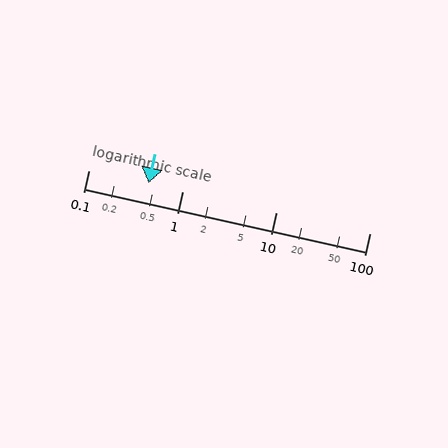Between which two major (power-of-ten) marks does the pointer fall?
The pointer is between 0.1 and 1.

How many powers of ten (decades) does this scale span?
The scale spans 3 decades, from 0.1 to 100.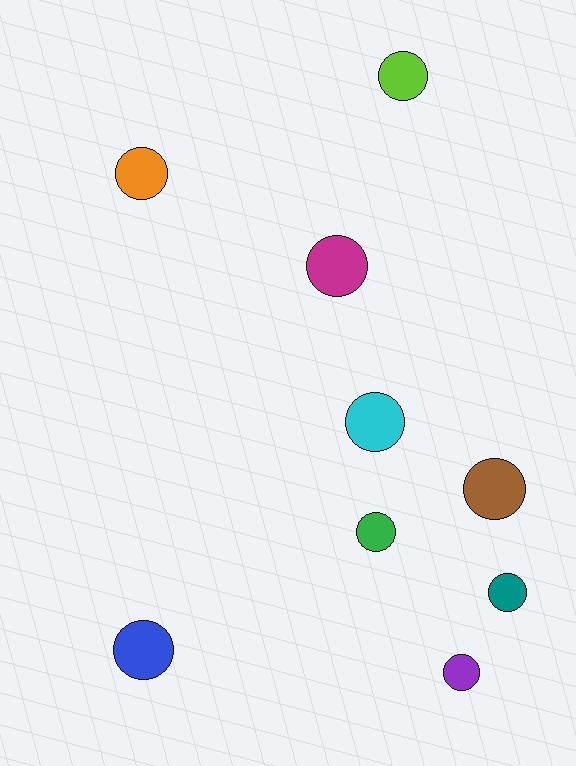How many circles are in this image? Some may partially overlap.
There are 9 circles.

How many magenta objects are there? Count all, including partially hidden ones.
There is 1 magenta object.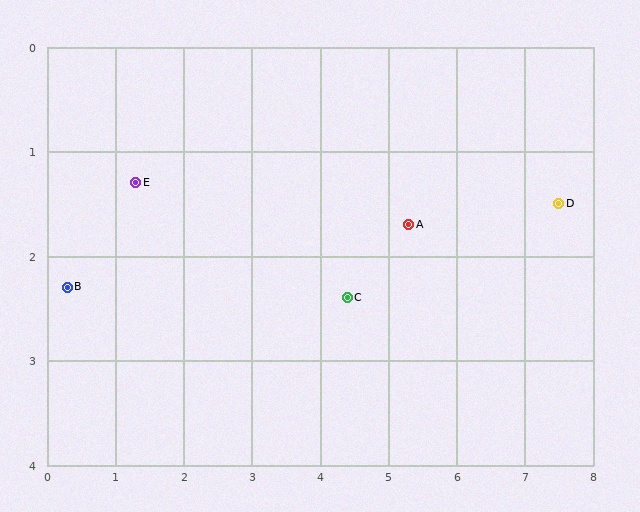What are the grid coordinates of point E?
Point E is at approximately (1.3, 1.3).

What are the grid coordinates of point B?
Point B is at approximately (0.3, 2.3).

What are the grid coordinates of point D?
Point D is at approximately (7.5, 1.5).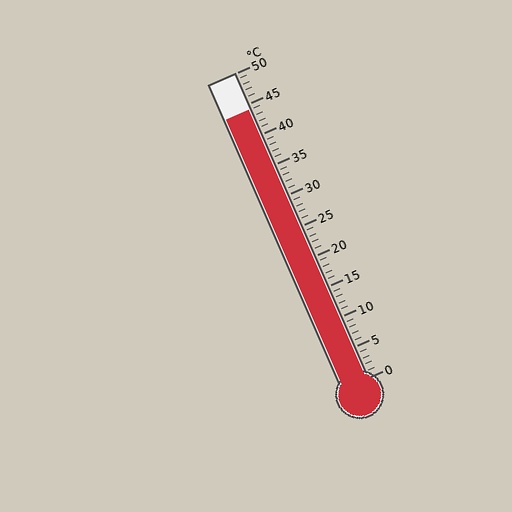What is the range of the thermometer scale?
The thermometer scale ranges from 0°C to 50°C.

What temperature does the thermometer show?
The thermometer shows approximately 44°C.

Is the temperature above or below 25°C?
The temperature is above 25°C.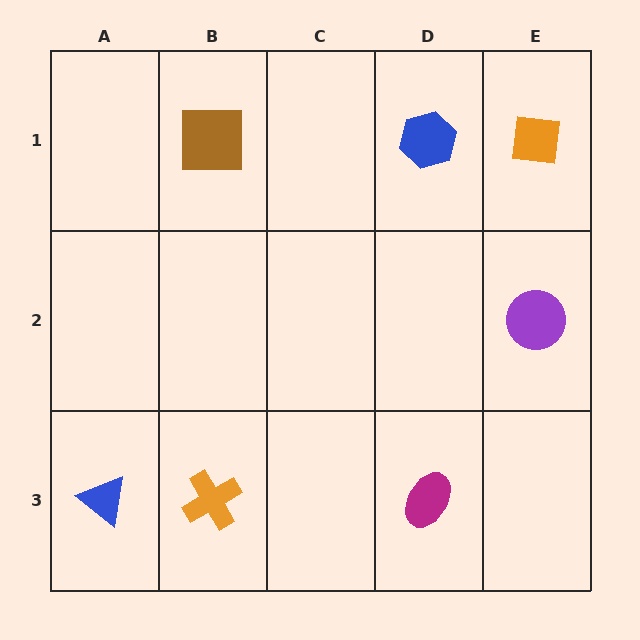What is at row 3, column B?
An orange cross.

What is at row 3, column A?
A blue triangle.